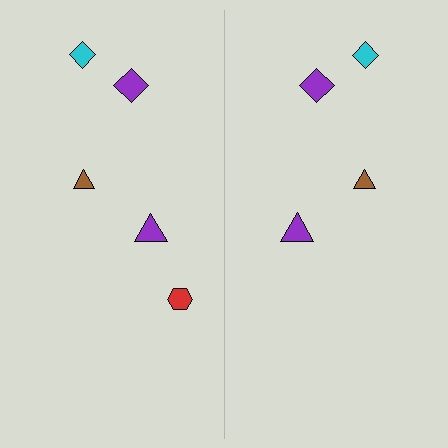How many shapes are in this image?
There are 9 shapes in this image.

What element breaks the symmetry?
A red hexagon is missing from the right side.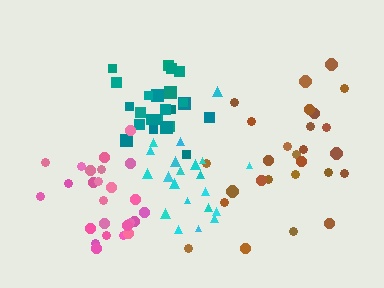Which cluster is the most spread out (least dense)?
Brown.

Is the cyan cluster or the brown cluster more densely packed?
Cyan.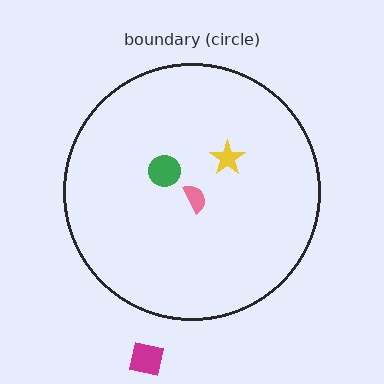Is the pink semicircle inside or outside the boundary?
Inside.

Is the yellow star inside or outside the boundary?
Inside.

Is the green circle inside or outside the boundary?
Inside.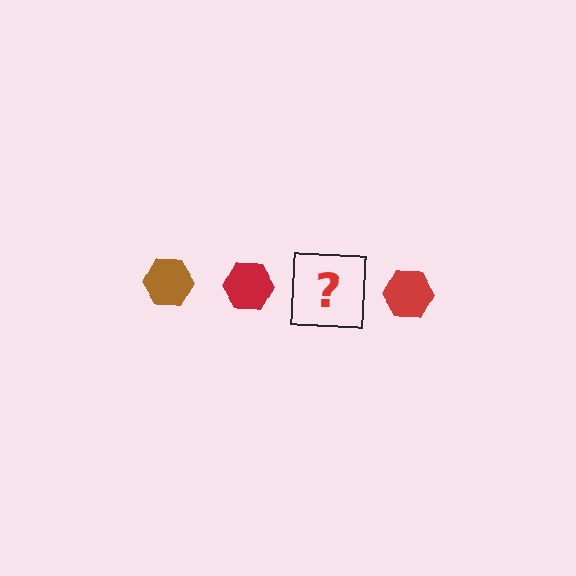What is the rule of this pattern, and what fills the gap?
The rule is that the pattern cycles through brown, red hexagons. The gap should be filled with a brown hexagon.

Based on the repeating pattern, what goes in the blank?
The blank should be a brown hexagon.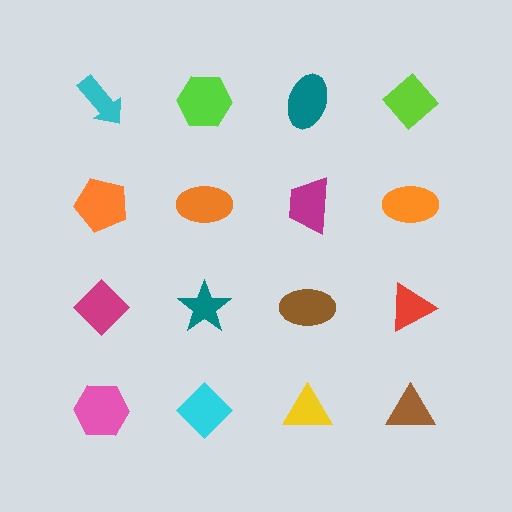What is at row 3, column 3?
A brown ellipse.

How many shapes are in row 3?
4 shapes.